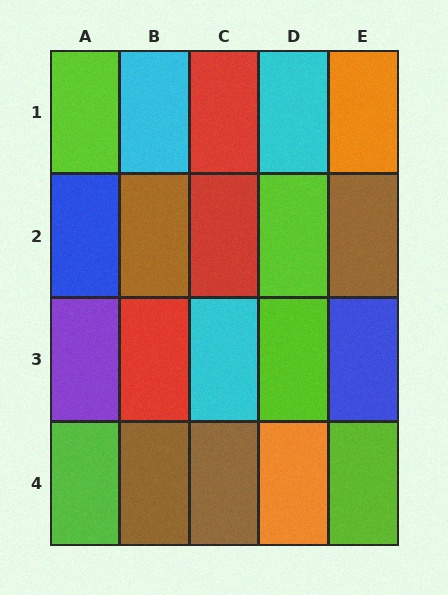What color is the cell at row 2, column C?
Red.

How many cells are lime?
5 cells are lime.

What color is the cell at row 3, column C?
Cyan.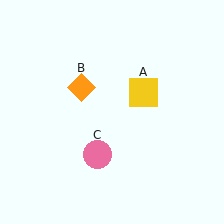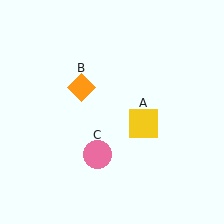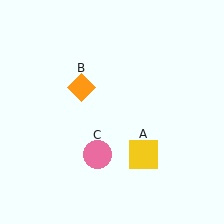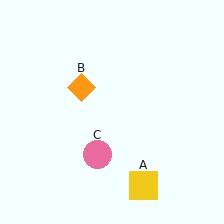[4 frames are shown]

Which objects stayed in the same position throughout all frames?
Orange diamond (object B) and pink circle (object C) remained stationary.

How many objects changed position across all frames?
1 object changed position: yellow square (object A).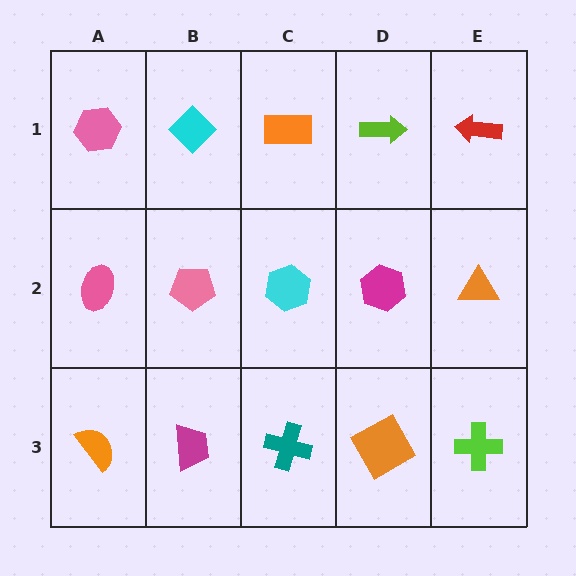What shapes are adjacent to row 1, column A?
A pink ellipse (row 2, column A), a cyan diamond (row 1, column B).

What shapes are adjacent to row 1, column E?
An orange triangle (row 2, column E), a lime arrow (row 1, column D).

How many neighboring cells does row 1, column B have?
3.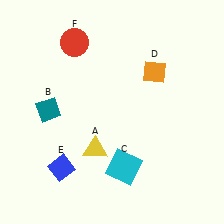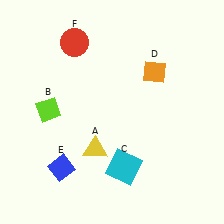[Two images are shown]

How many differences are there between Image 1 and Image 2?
There is 1 difference between the two images.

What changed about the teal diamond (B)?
In Image 1, B is teal. In Image 2, it changed to lime.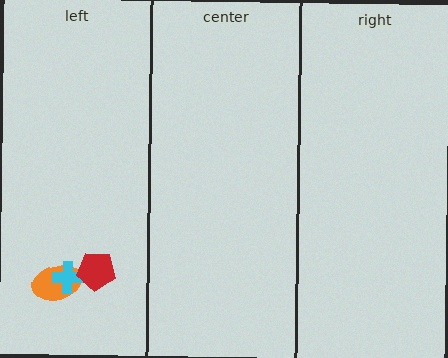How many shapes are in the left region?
3.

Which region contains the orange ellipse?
The left region.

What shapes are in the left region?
The orange ellipse, the cyan cross, the red pentagon.